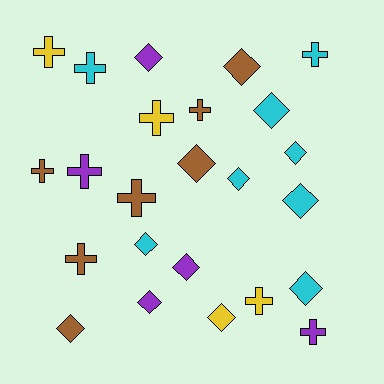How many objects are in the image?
There are 24 objects.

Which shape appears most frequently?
Diamond, with 13 objects.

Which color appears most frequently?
Cyan, with 8 objects.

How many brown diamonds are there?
There are 3 brown diamonds.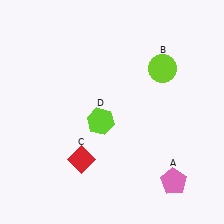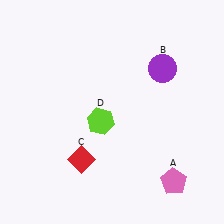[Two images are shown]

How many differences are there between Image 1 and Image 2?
There is 1 difference between the two images.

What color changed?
The circle (B) changed from lime in Image 1 to purple in Image 2.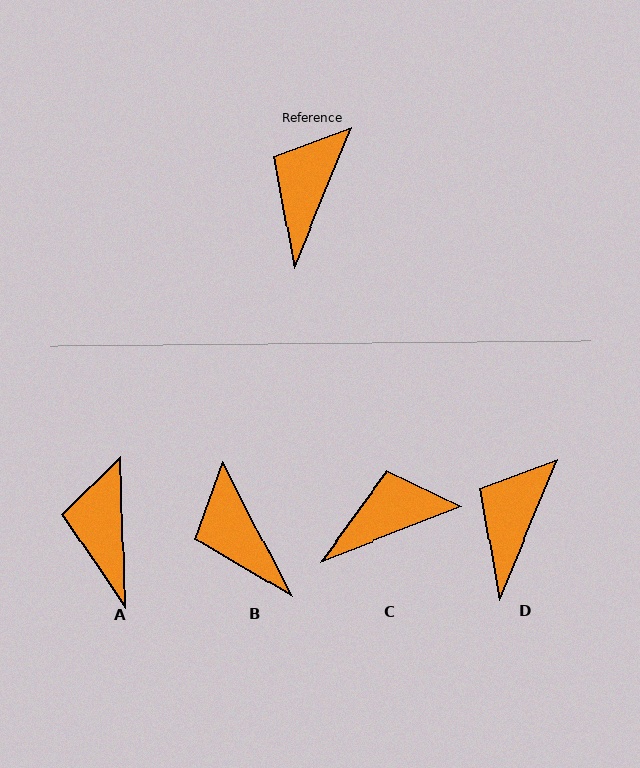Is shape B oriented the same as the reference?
No, it is off by about 49 degrees.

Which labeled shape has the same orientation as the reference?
D.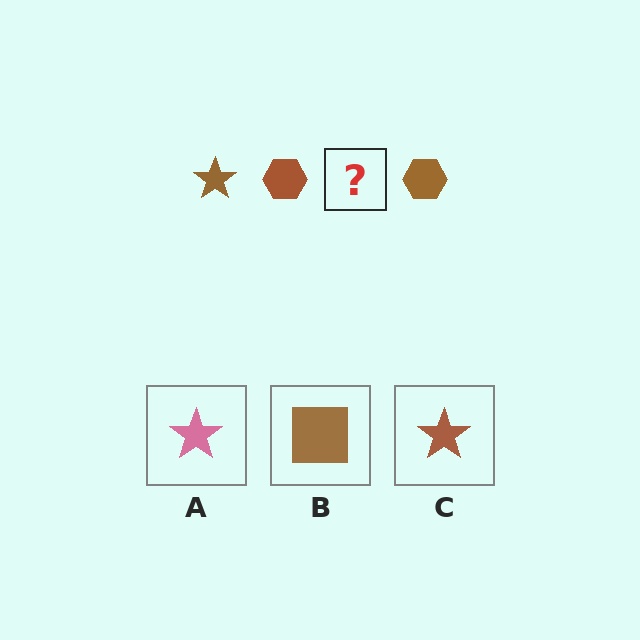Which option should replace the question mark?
Option C.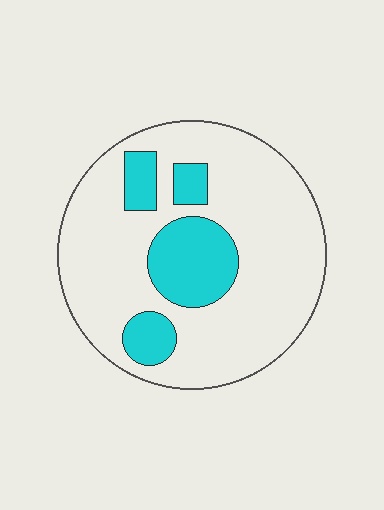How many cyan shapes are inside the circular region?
4.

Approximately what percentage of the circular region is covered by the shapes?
Approximately 20%.